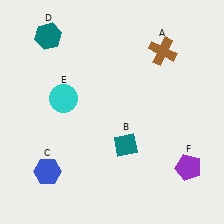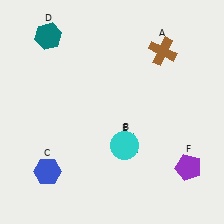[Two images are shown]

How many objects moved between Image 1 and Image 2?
1 object moved between the two images.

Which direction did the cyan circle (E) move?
The cyan circle (E) moved right.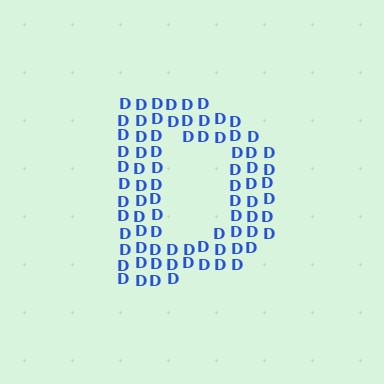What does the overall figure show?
The overall figure shows the letter D.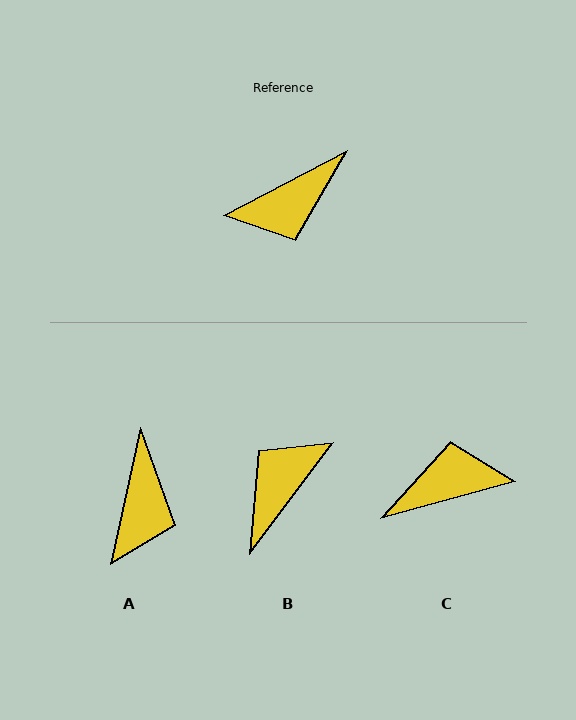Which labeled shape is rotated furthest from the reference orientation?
C, about 168 degrees away.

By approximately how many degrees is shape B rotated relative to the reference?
Approximately 155 degrees clockwise.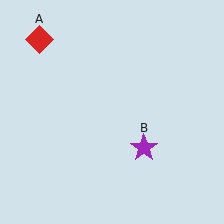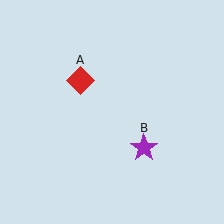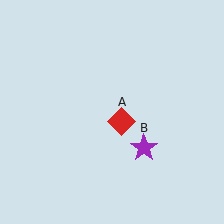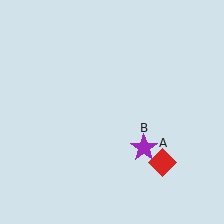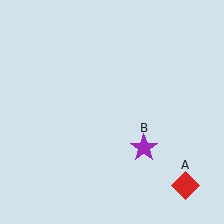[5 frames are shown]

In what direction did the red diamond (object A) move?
The red diamond (object A) moved down and to the right.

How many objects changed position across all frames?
1 object changed position: red diamond (object A).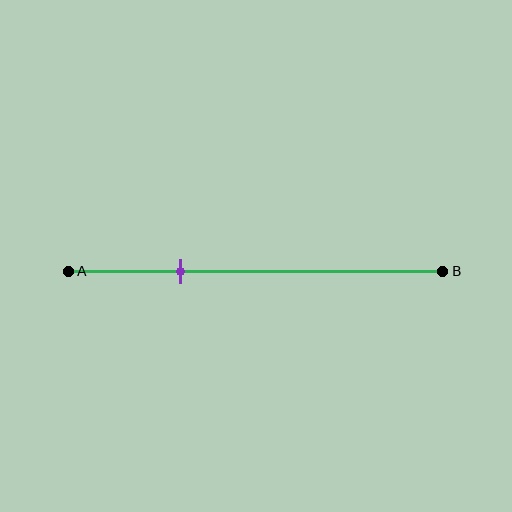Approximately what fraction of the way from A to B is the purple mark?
The purple mark is approximately 30% of the way from A to B.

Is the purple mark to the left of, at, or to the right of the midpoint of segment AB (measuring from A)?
The purple mark is to the left of the midpoint of segment AB.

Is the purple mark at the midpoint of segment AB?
No, the mark is at about 30% from A, not at the 50% midpoint.